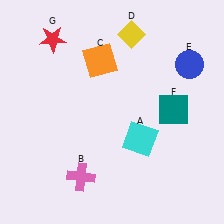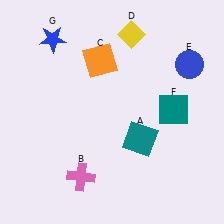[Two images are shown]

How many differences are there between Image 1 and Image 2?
There are 2 differences between the two images.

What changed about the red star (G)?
In Image 1, G is red. In Image 2, it changed to blue.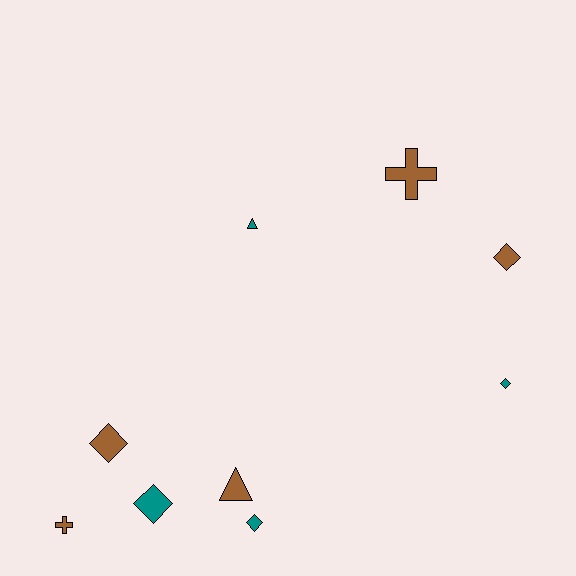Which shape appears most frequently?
Diamond, with 5 objects.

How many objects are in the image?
There are 9 objects.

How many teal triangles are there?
There is 1 teal triangle.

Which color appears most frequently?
Brown, with 5 objects.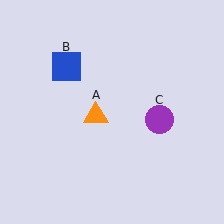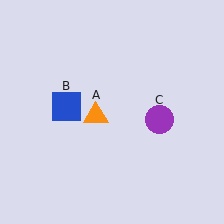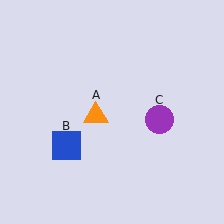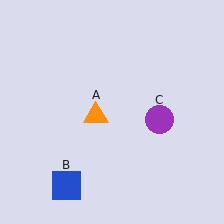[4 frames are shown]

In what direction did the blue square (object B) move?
The blue square (object B) moved down.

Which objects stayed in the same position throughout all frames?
Orange triangle (object A) and purple circle (object C) remained stationary.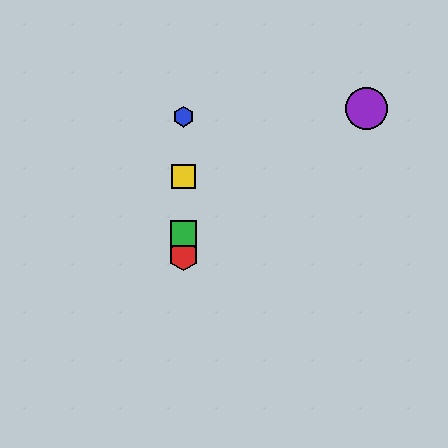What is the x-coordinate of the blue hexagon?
The blue hexagon is at x≈184.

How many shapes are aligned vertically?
4 shapes (the red hexagon, the blue hexagon, the green square, the yellow square) are aligned vertically.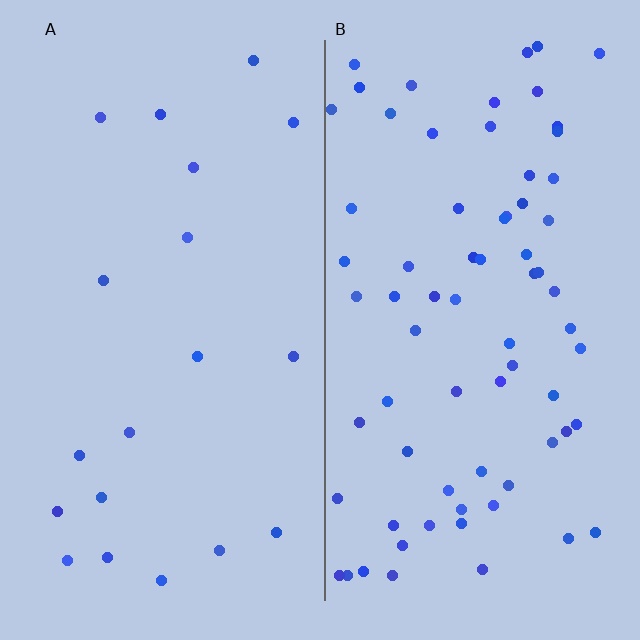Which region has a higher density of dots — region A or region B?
B (the right).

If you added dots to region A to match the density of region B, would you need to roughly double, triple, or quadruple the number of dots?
Approximately quadruple.